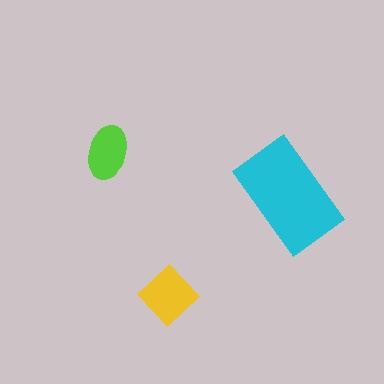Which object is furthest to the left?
The lime ellipse is leftmost.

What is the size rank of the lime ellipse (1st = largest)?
3rd.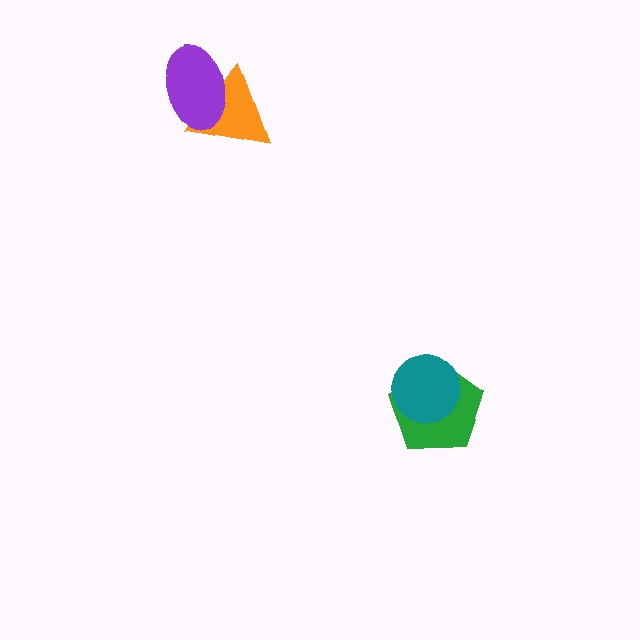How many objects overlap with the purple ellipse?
1 object overlaps with the purple ellipse.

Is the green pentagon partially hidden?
Yes, it is partially covered by another shape.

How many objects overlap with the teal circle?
1 object overlaps with the teal circle.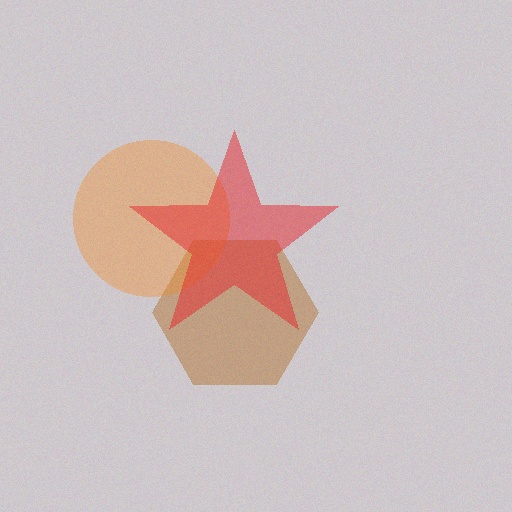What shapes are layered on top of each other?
The layered shapes are: a brown hexagon, an orange circle, a red star.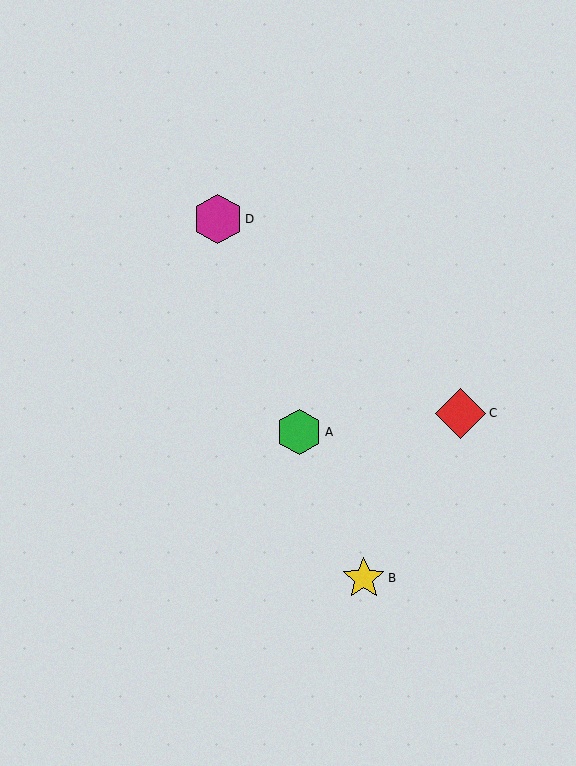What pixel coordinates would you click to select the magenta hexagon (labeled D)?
Click at (218, 219) to select the magenta hexagon D.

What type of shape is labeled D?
Shape D is a magenta hexagon.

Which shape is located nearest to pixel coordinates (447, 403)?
The red diamond (labeled C) at (461, 413) is nearest to that location.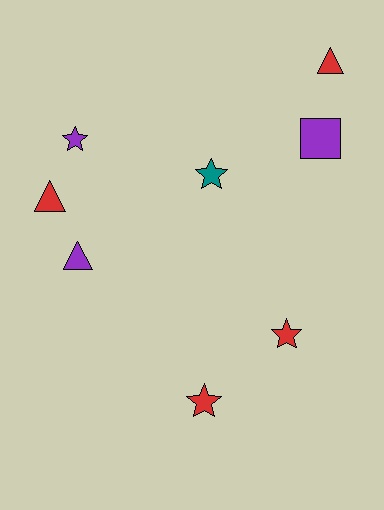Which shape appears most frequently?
Star, with 4 objects.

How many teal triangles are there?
There are no teal triangles.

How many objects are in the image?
There are 8 objects.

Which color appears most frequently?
Red, with 4 objects.